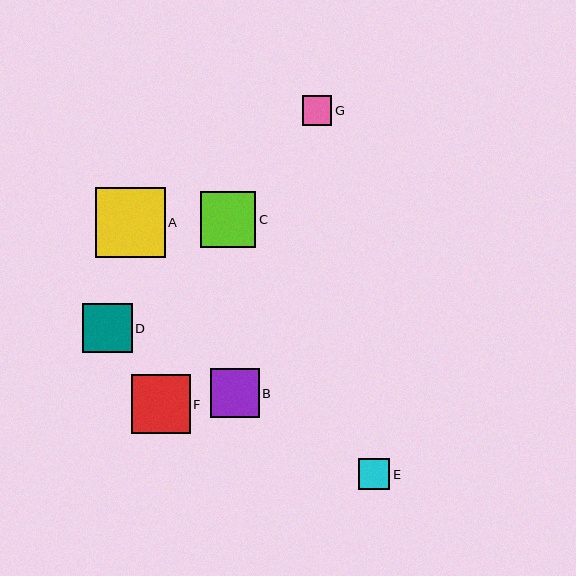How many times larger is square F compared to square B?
Square F is approximately 1.2 times the size of square B.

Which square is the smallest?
Square G is the smallest with a size of approximately 30 pixels.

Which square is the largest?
Square A is the largest with a size of approximately 70 pixels.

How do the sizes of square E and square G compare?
Square E and square G are approximately the same size.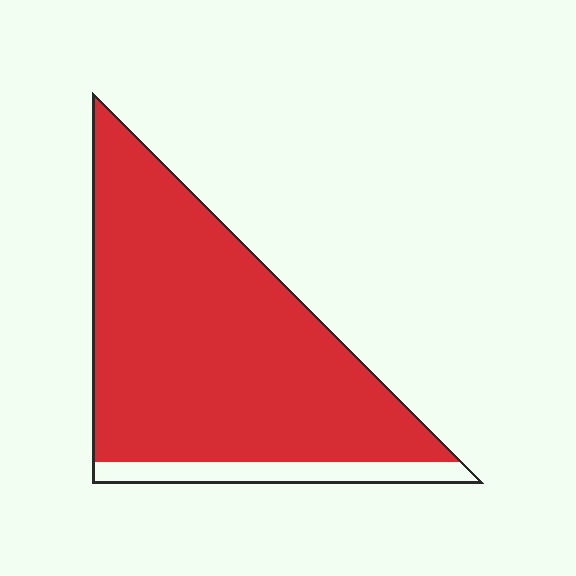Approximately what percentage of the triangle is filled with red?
Approximately 90%.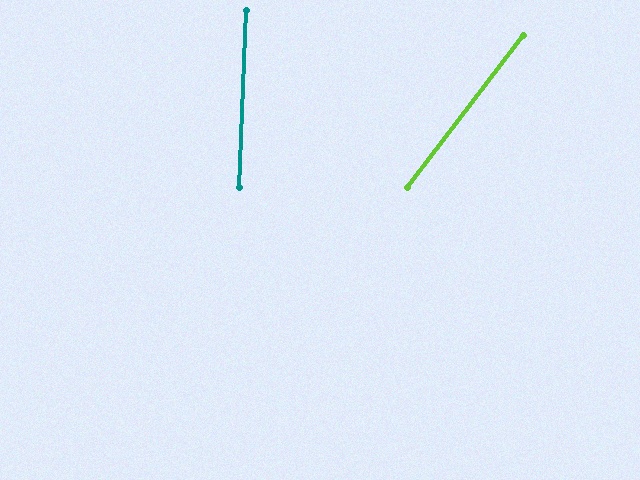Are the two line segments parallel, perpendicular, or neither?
Neither parallel nor perpendicular — they differ by about 35°.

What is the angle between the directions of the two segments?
Approximately 35 degrees.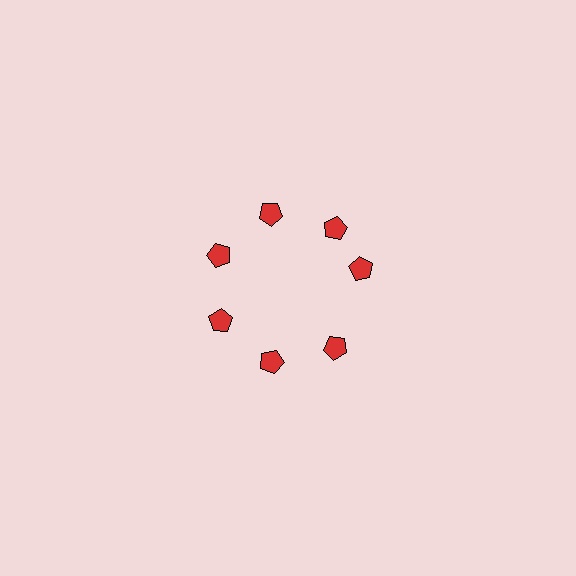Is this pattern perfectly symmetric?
No. The 7 red pentagons are arranged in a ring, but one element near the 3 o'clock position is rotated out of alignment along the ring, breaking the 7-fold rotational symmetry.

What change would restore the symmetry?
The symmetry would be restored by rotating it back into even spacing with its neighbors so that all 7 pentagons sit at equal angles and equal distance from the center.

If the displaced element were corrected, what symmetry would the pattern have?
It would have 7-fold rotational symmetry — the pattern would map onto itself every 51 degrees.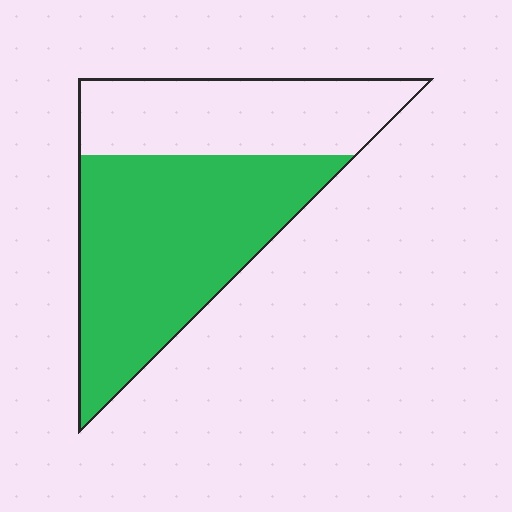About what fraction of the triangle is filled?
About five eighths (5/8).